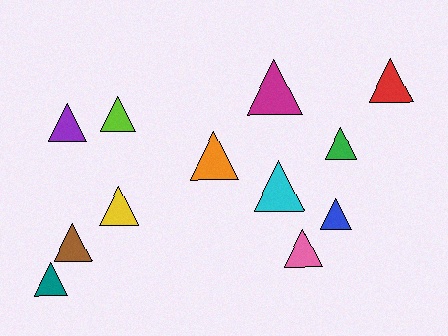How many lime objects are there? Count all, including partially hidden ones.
There is 1 lime object.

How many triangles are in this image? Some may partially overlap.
There are 12 triangles.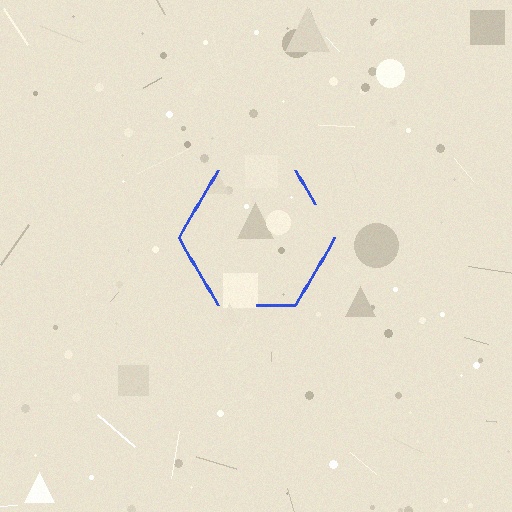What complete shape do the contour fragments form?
The contour fragments form a hexagon.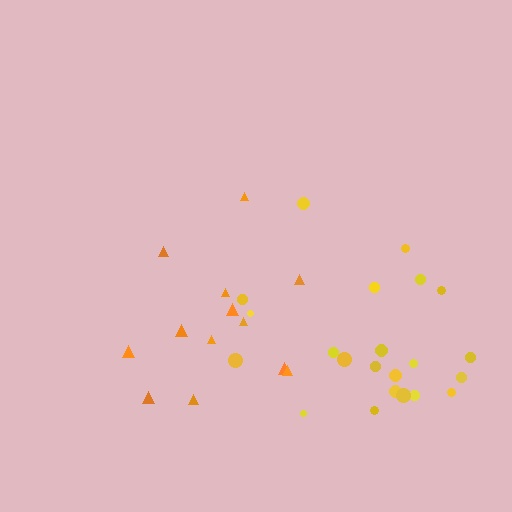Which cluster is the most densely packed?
Yellow.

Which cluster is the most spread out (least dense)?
Orange.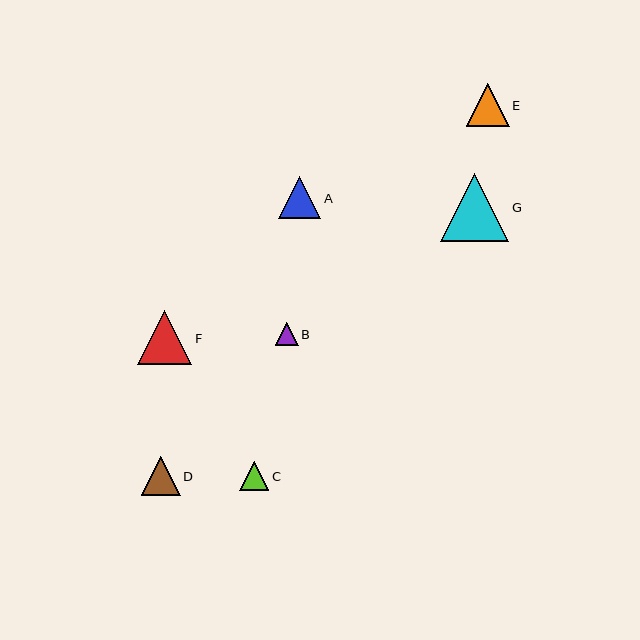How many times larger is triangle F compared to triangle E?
Triangle F is approximately 1.3 times the size of triangle E.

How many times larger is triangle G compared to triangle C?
Triangle G is approximately 2.3 times the size of triangle C.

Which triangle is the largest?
Triangle G is the largest with a size of approximately 68 pixels.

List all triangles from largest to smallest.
From largest to smallest: G, F, E, A, D, C, B.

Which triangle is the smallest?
Triangle B is the smallest with a size of approximately 23 pixels.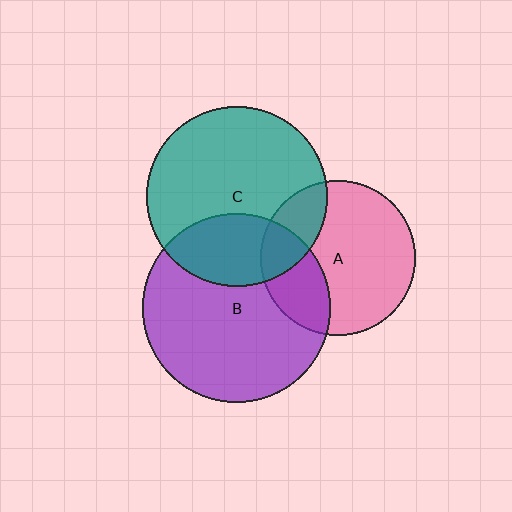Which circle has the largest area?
Circle B (purple).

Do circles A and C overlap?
Yes.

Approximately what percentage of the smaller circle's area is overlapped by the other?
Approximately 20%.